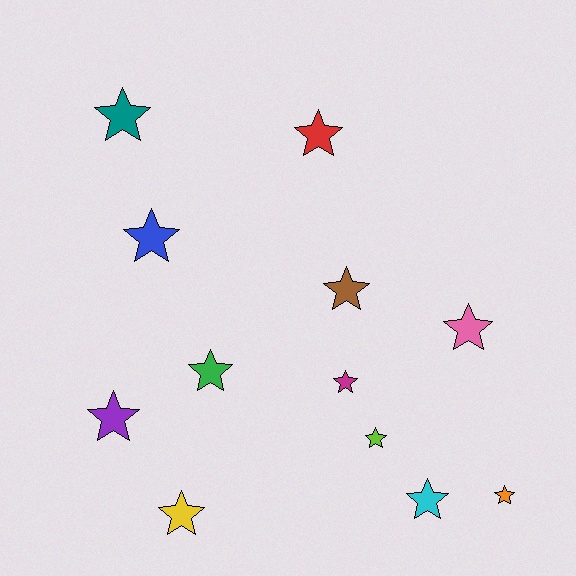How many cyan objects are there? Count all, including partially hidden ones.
There is 1 cyan object.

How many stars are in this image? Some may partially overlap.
There are 12 stars.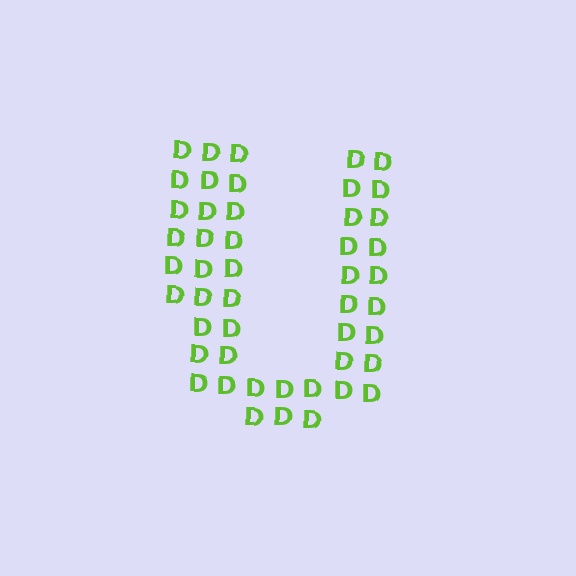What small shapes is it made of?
It is made of small letter D's.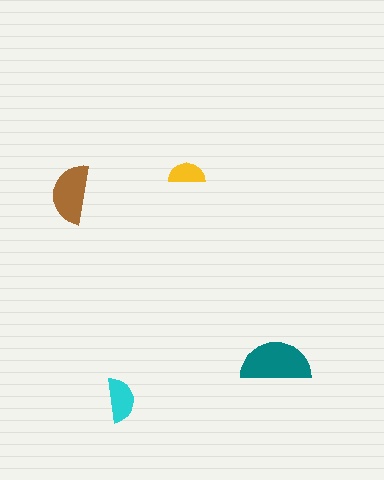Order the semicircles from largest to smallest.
the teal one, the brown one, the cyan one, the yellow one.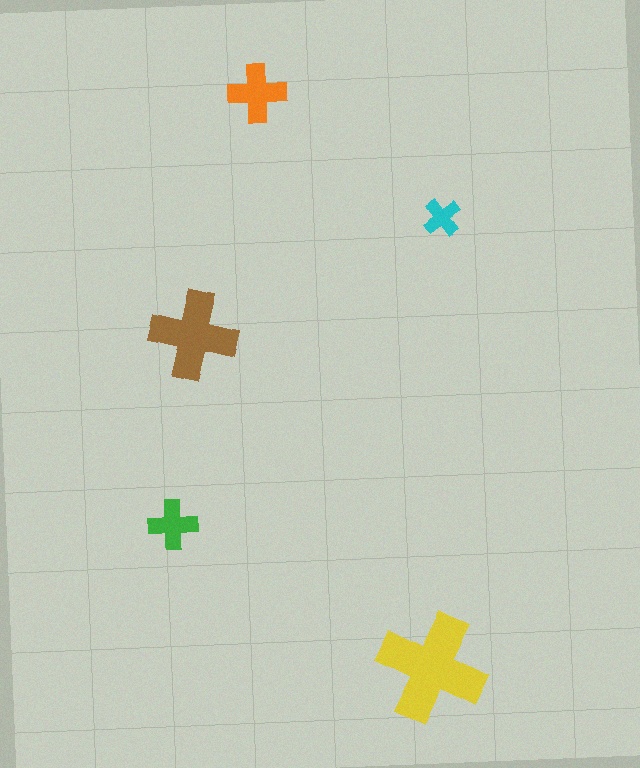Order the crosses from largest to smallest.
the yellow one, the brown one, the orange one, the green one, the cyan one.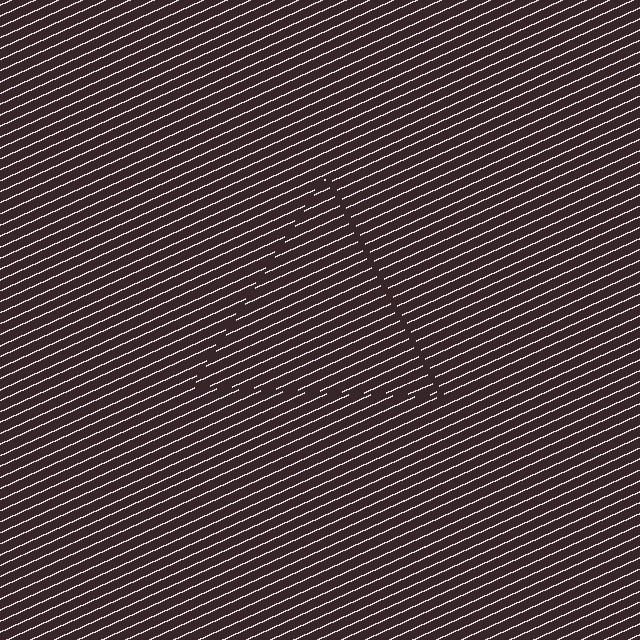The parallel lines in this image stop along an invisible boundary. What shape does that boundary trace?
An illusory triangle. The interior of the shape contains the same grating, shifted by half a period — the contour is defined by the phase discontinuity where line-ends from the inner and outer gratings abut.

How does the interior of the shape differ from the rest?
The interior of the shape contains the same grating, shifted by half a period — the contour is defined by the phase discontinuity where line-ends from the inner and outer gratings abut.